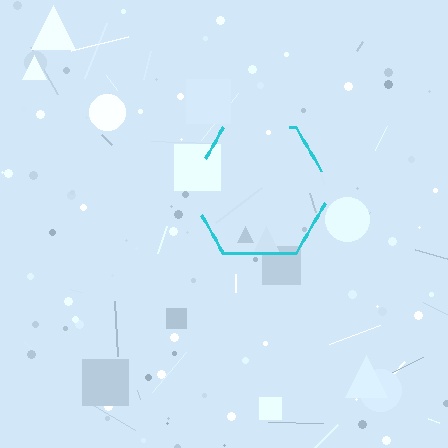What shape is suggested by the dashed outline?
The dashed outline suggests a hexagon.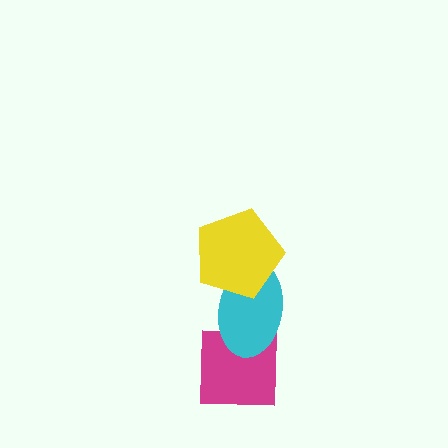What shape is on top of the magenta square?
The cyan ellipse is on top of the magenta square.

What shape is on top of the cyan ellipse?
The yellow pentagon is on top of the cyan ellipse.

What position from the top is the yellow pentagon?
The yellow pentagon is 1st from the top.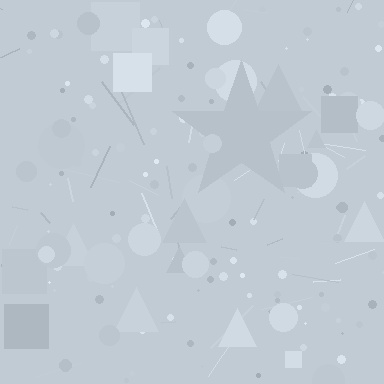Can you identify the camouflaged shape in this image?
The camouflaged shape is a star.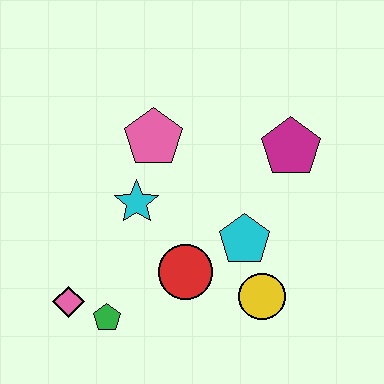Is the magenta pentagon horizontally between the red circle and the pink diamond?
No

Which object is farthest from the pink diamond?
The magenta pentagon is farthest from the pink diamond.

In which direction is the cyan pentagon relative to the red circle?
The cyan pentagon is to the right of the red circle.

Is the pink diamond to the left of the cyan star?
Yes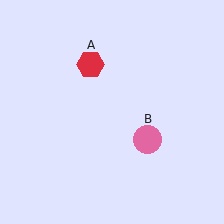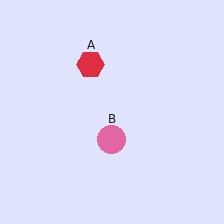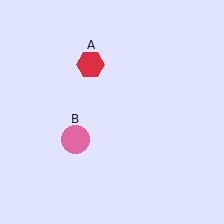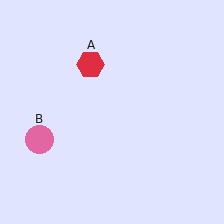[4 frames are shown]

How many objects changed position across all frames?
1 object changed position: pink circle (object B).